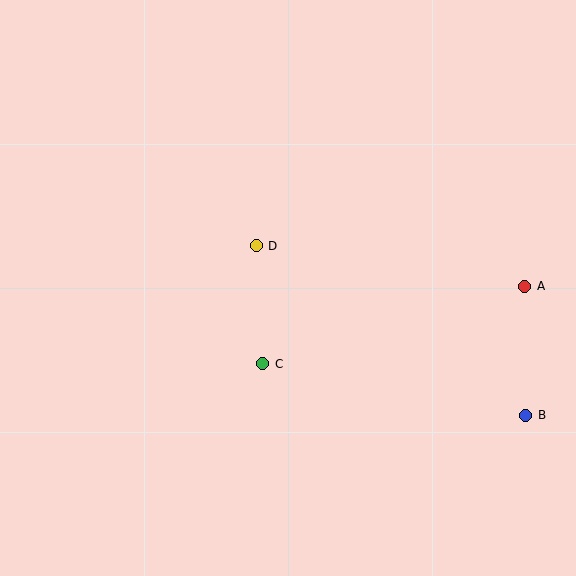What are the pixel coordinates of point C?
Point C is at (263, 364).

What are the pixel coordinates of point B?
Point B is at (526, 415).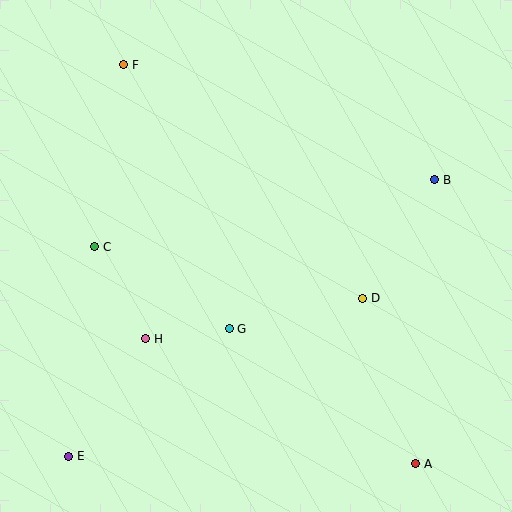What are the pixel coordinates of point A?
Point A is at (416, 464).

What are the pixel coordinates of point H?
Point H is at (146, 339).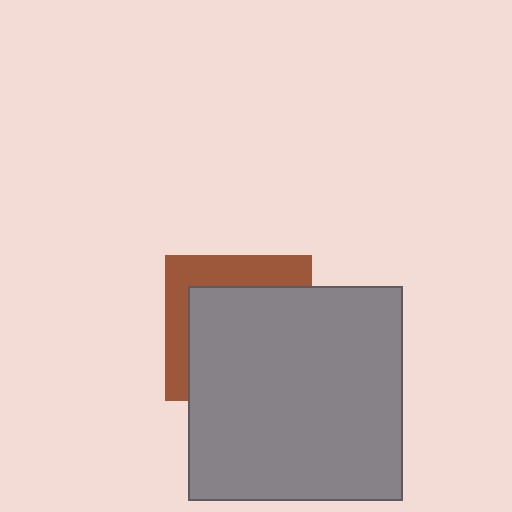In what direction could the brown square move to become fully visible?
The brown square could move toward the upper-left. That would shift it out from behind the gray square entirely.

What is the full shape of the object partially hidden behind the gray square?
The partially hidden object is a brown square.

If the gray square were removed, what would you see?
You would see the complete brown square.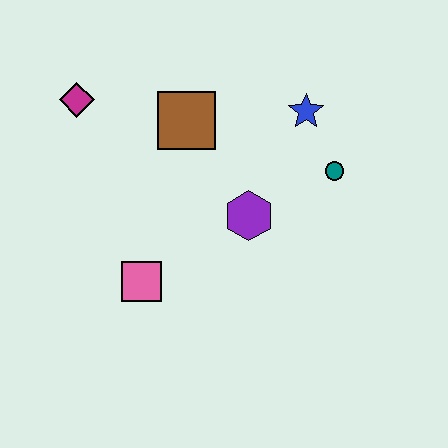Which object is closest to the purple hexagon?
The teal circle is closest to the purple hexagon.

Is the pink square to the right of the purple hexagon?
No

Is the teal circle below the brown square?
Yes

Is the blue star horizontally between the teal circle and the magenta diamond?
Yes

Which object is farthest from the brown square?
The pink square is farthest from the brown square.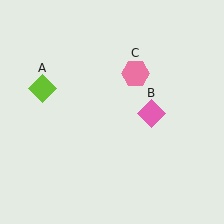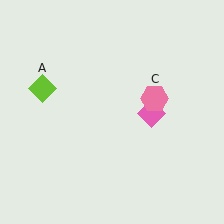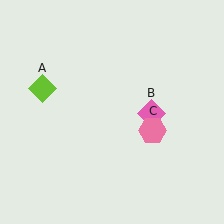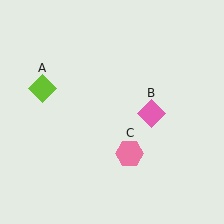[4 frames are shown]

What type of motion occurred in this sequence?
The pink hexagon (object C) rotated clockwise around the center of the scene.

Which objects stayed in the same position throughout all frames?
Lime diamond (object A) and pink diamond (object B) remained stationary.